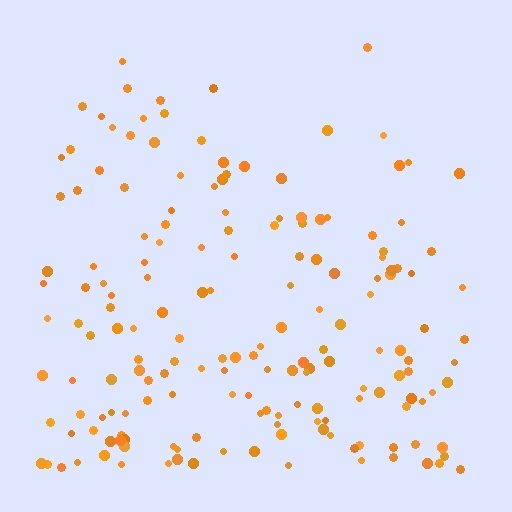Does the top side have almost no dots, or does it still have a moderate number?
Still a moderate number, just noticeably fewer than the bottom.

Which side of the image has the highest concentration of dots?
The bottom.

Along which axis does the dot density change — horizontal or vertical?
Vertical.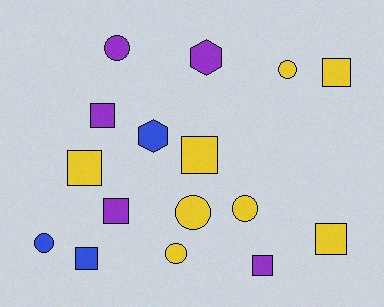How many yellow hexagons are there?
There are no yellow hexagons.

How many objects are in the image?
There are 16 objects.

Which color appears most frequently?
Yellow, with 8 objects.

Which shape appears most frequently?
Square, with 8 objects.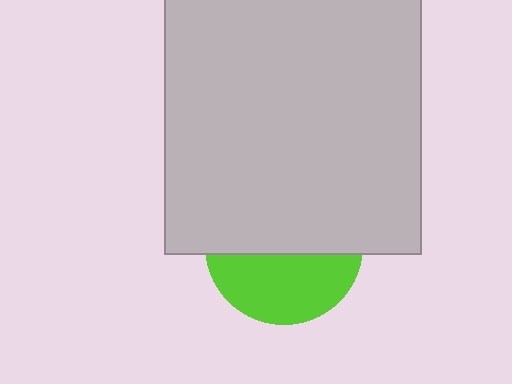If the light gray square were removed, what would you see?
You would see the complete lime circle.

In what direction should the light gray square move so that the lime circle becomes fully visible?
The light gray square should move up. That is the shortest direction to clear the overlap and leave the lime circle fully visible.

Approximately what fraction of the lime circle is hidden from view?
Roughly 58% of the lime circle is hidden behind the light gray square.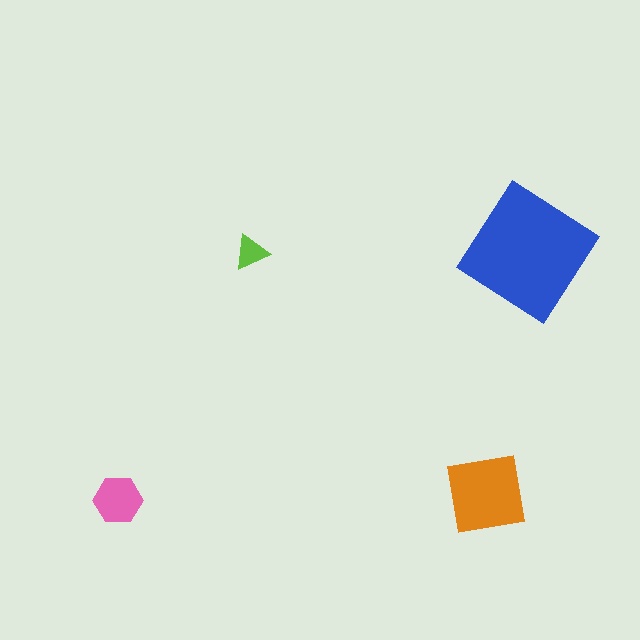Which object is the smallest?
The lime triangle.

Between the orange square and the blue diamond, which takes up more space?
The blue diamond.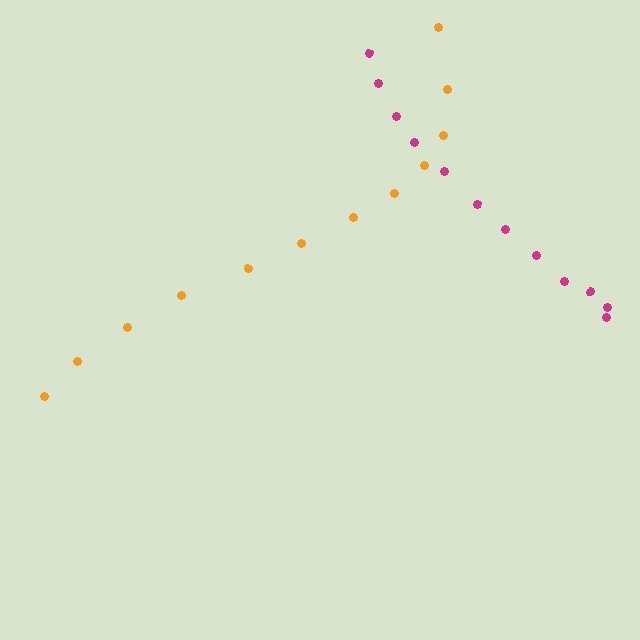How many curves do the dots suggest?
There are 2 distinct paths.